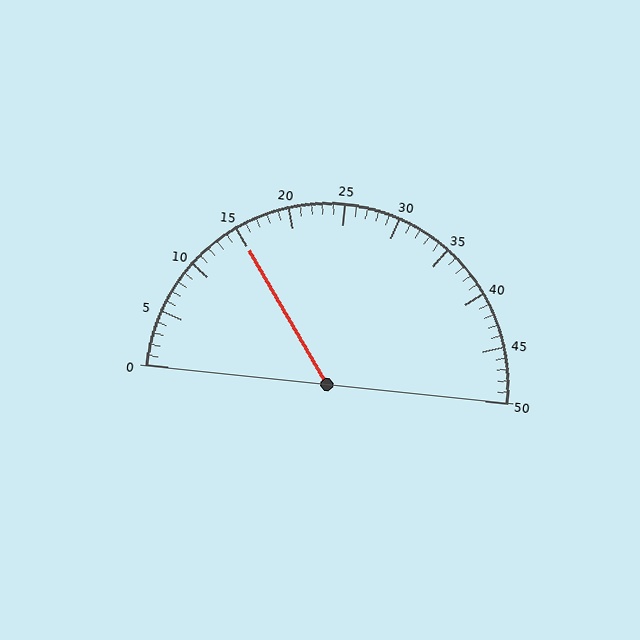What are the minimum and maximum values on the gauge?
The gauge ranges from 0 to 50.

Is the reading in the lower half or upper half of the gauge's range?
The reading is in the lower half of the range (0 to 50).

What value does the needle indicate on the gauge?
The needle indicates approximately 15.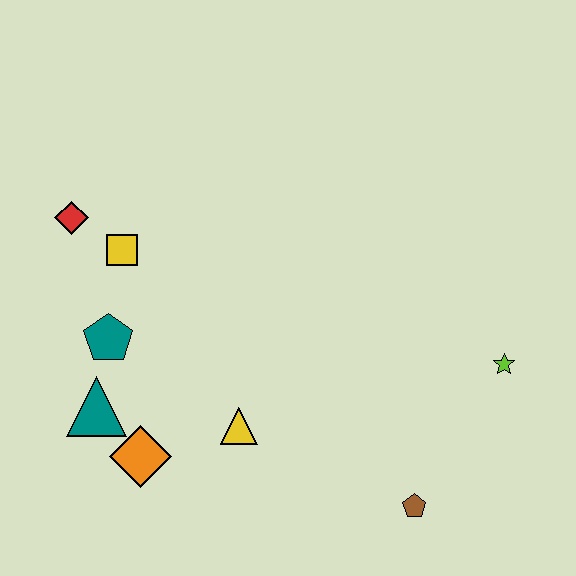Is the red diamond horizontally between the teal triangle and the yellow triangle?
No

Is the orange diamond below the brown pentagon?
No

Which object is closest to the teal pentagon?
The teal triangle is closest to the teal pentagon.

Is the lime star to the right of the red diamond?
Yes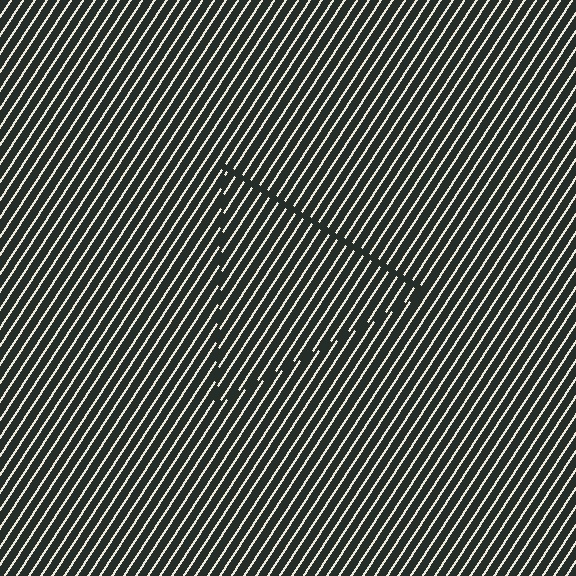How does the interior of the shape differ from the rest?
The interior of the shape contains the same grating, shifted by half a period — the contour is defined by the phase discontinuity where line-ends from the inner and outer gratings abut.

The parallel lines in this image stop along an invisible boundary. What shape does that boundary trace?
An illusory triangle. The interior of the shape contains the same grating, shifted by half a period — the contour is defined by the phase discontinuity where line-ends from the inner and outer gratings abut.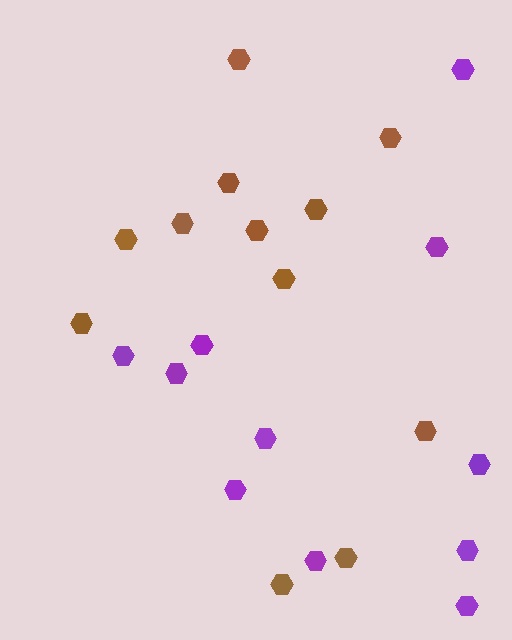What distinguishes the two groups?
There are 2 groups: one group of purple hexagons (11) and one group of brown hexagons (12).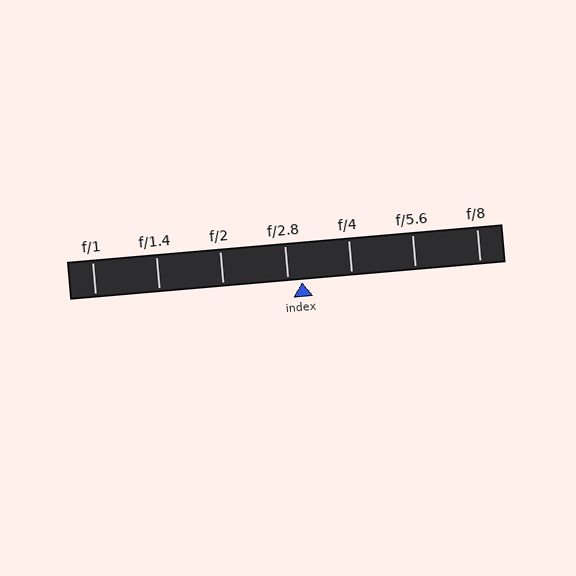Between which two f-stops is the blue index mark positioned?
The index mark is between f/2.8 and f/4.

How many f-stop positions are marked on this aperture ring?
There are 7 f-stop positions marked.